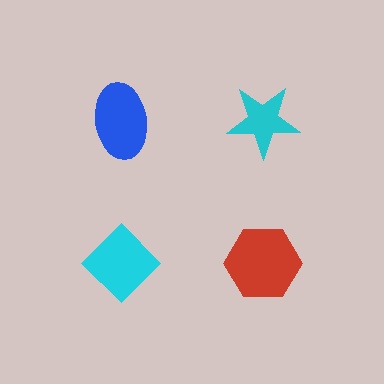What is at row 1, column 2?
A cyan star.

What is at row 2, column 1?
A cyan diamond.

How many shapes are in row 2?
2 shapes.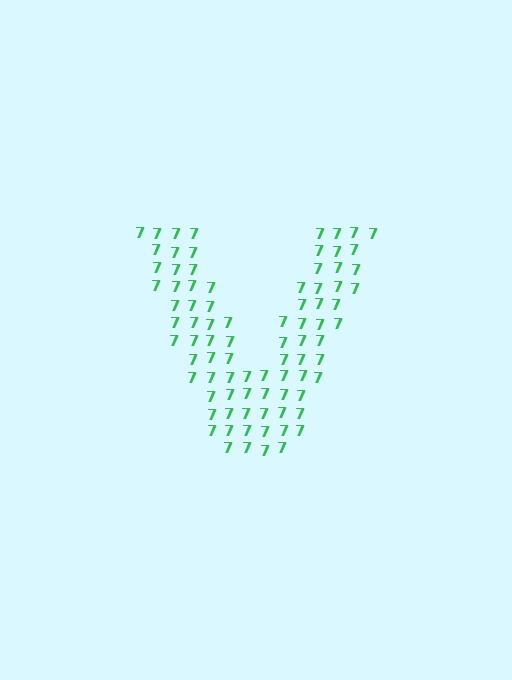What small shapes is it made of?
It is made of small digit 7's.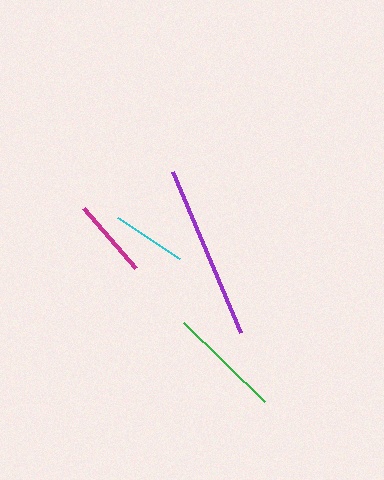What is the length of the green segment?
The green segment is approximately 114 pixels long.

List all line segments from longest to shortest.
From longest to shortest: purple, green, magenta, cyan.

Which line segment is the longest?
The purple line is the longest at approximately 175 pixels.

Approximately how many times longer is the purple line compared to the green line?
The purple line is approximately 1.5 times the length of the green line.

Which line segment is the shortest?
The cyan line is the shortest at approximately 75 pixels.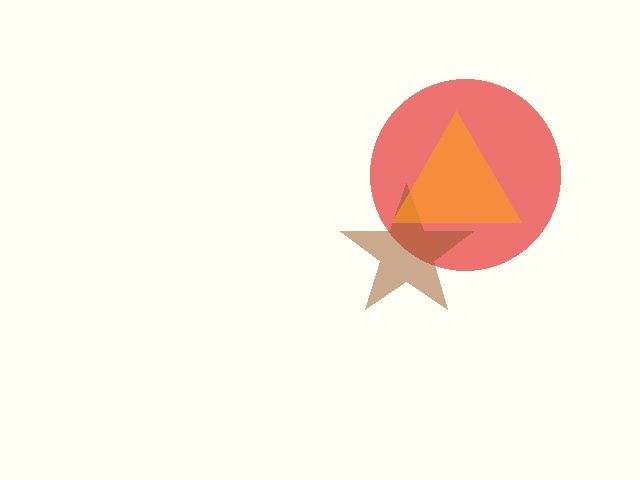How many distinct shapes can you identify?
There are 3 distinct shapes: a red circle, a brown star, an orange triangle.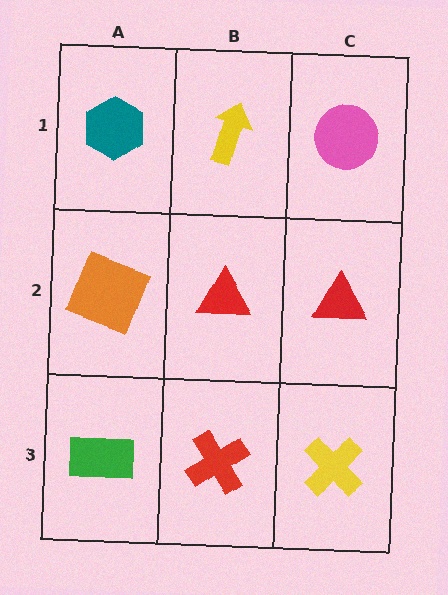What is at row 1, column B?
A yellow arrow.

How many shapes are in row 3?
3 shapes.